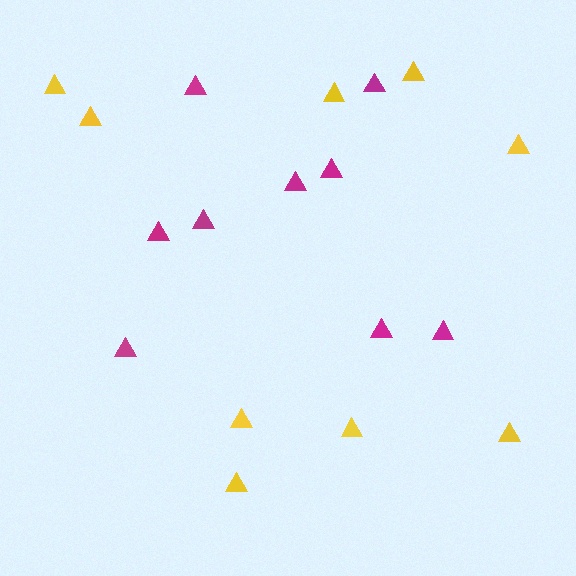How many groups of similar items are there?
There are 2 groups: one group of magenta triangles (9) and one group of yellow triangles (9).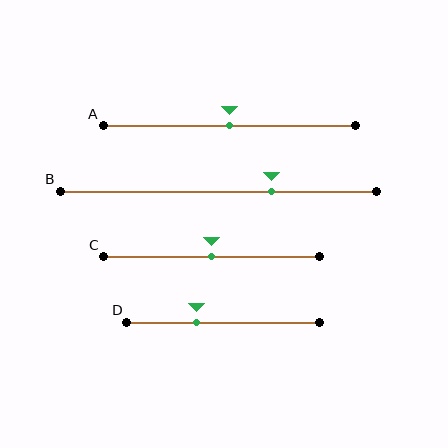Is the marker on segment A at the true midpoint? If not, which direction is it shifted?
Yes, the marker on segment A is at the true midpoint.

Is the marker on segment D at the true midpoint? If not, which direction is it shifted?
No, the marker on segment D is shifted to the left by about 14% of the segment length.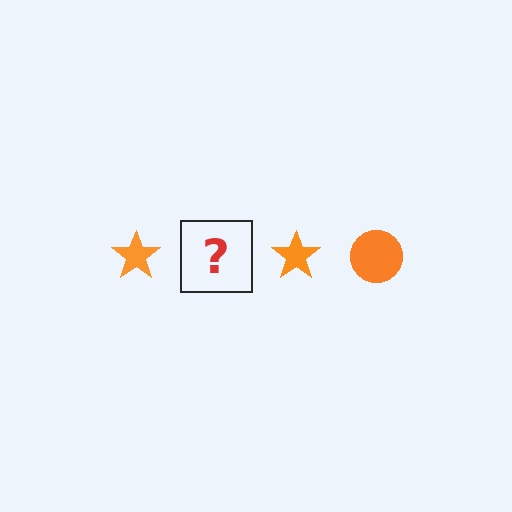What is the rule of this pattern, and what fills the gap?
The rule is that the pattern cycles through star, circle shapes in orange. The gap should be filled with an orange circle.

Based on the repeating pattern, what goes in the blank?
The blank should be an orange circle.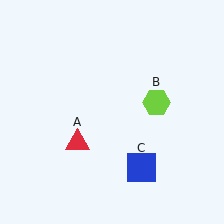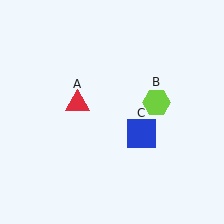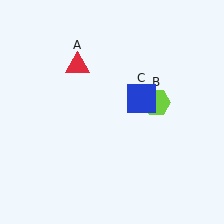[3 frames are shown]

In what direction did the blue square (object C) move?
The blue square (object C) moved up.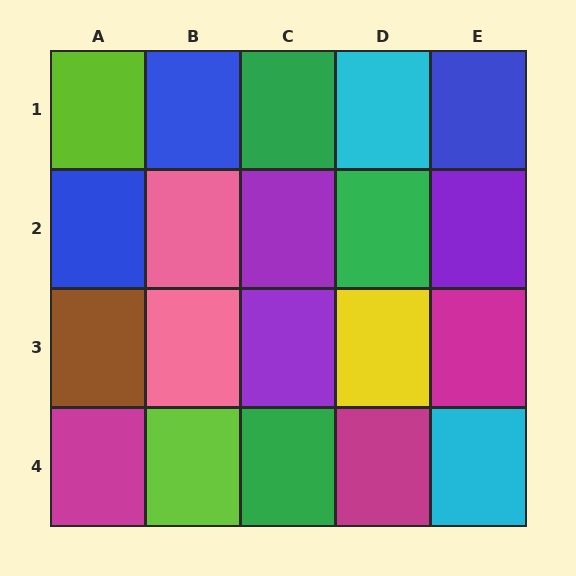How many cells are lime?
2 cells are lime.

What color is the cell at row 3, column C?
Purple.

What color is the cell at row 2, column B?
Pink.